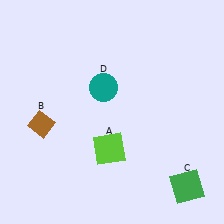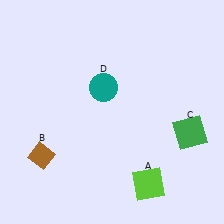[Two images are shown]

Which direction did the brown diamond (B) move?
The brown diamond (B) moved down.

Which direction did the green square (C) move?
The green square (C) moved up.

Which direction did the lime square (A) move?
The lime square (A) moved right.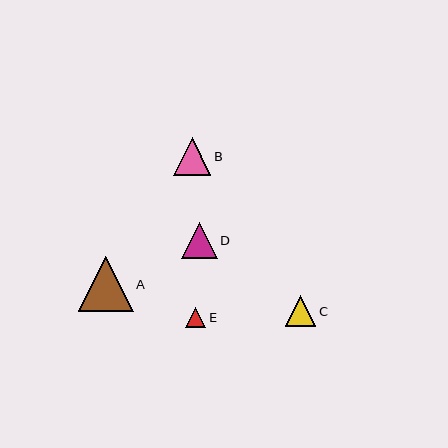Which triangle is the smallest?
Triangle E is the smallest with a size of approximately 20 pixels.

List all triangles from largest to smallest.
From largest to smallest: A, B, D, C, E.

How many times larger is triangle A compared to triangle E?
Triangle A is approximately 2.8 times the size of triangle E.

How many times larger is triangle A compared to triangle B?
Triangle A is approximately 1.5 times the size of triangle B.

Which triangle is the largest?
Triangle A is the largest with a size of approximately 55 pixels.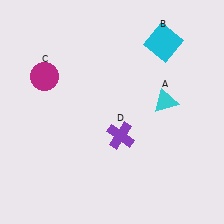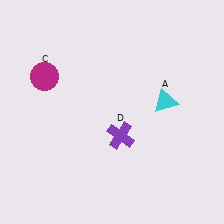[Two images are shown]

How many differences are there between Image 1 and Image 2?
There is 1 difference between the two images.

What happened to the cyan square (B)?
The cyan square (B) was removed in Image 2. It was in the top-right area of Image 1.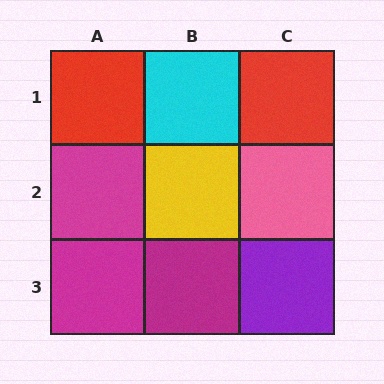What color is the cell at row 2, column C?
Pink.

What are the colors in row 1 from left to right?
Red, cyan, red.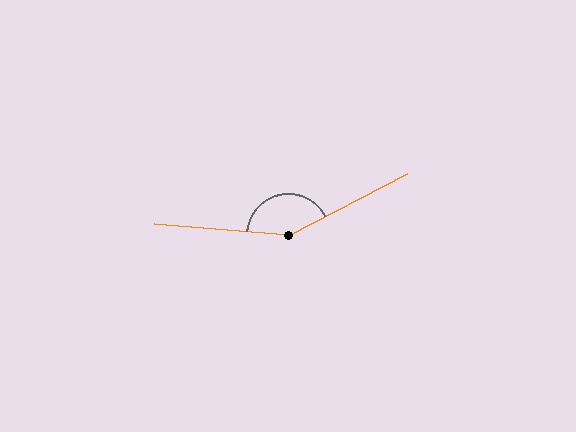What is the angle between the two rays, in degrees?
Approximately 148 degrees.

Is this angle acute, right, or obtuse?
It is obtuse.